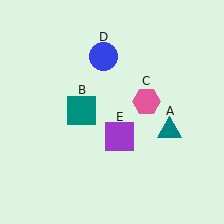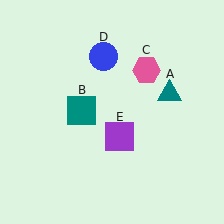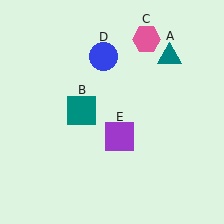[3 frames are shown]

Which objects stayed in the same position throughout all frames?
Teal square (object B) and blue circle (object D) and purple square (object E) remained stationary.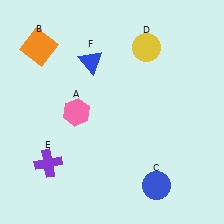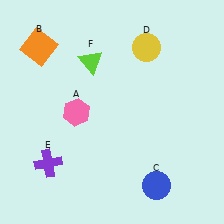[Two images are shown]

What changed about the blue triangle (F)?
In Image 1, F is blue. In Image 2, it changed to lime.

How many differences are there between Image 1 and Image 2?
There is 1 difference between the two images.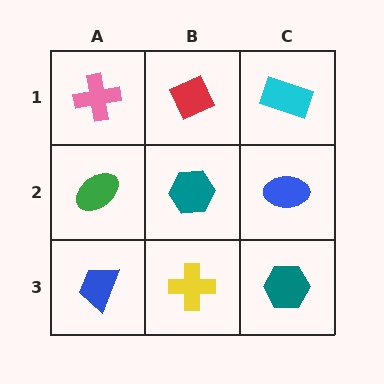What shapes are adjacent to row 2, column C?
A cyan rectangle (row 1, column C), a teal hexagon (row 3, column C), a teal hexagon (row 2, column B).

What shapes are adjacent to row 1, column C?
A blue ellipse (row 2, column C), a red diamond (row 1, column B).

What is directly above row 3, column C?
A blue ellipse.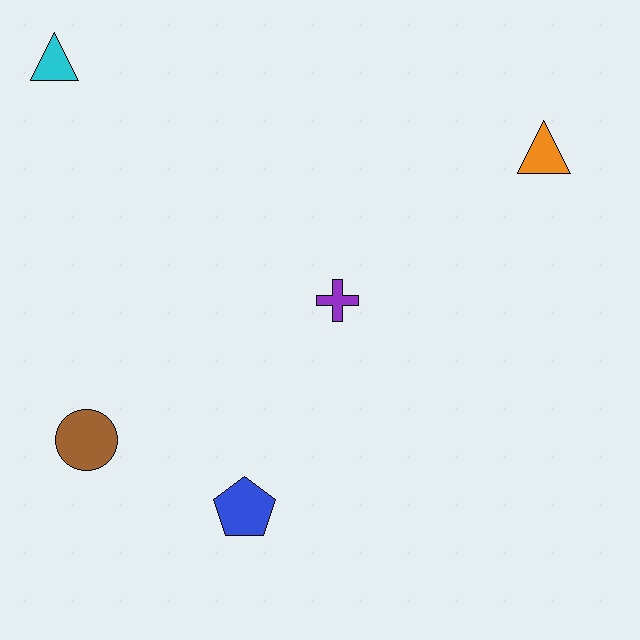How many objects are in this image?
There are 5 objects.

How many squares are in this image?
There are no squares.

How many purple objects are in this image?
There is 1 purple object.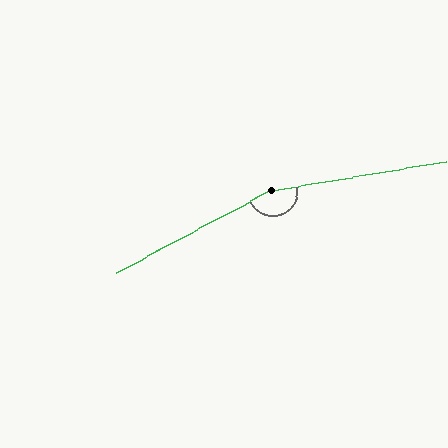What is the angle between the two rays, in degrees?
Approximately 162 degrees.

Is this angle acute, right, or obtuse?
It is obtuse.